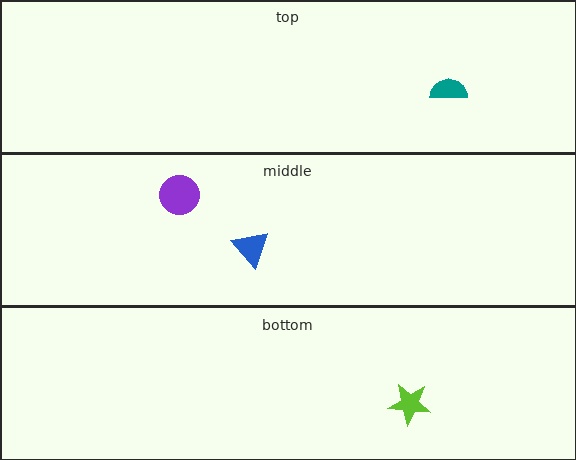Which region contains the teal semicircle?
The top region.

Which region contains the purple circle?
The middle region.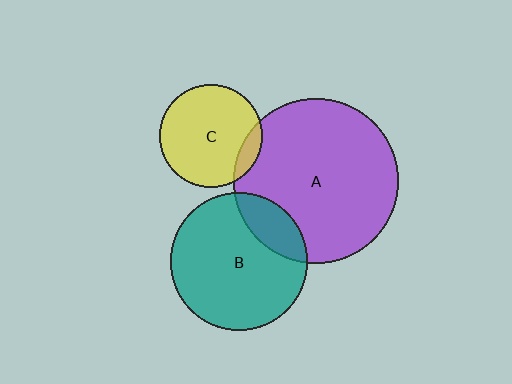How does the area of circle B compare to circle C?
Approximately 1.8 times.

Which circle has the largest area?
Circle A (purple).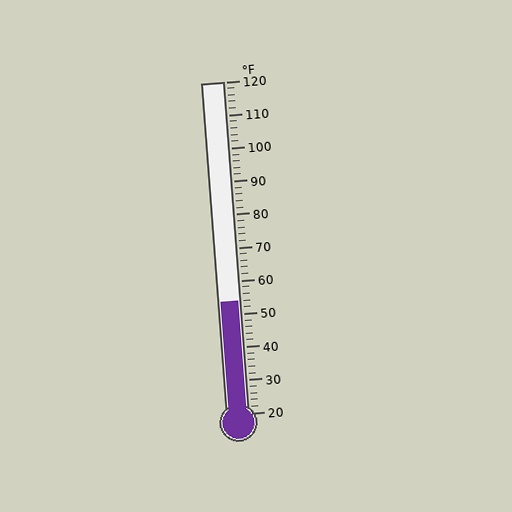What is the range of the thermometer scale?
The thermometer scale ranges from 20°F to 120°F.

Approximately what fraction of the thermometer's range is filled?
The thermometer is filled to approximately 35% of its range.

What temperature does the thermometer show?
The thermometer shows approximately 54°F.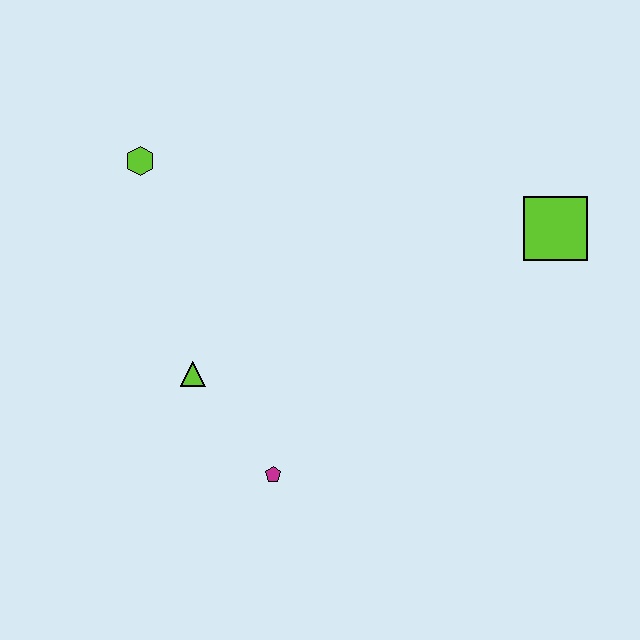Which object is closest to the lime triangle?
The magenta pentagon is closest to the lime triangle.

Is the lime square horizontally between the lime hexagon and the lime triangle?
No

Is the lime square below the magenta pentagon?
No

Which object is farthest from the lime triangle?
The lime square is farthest from the lime triangle.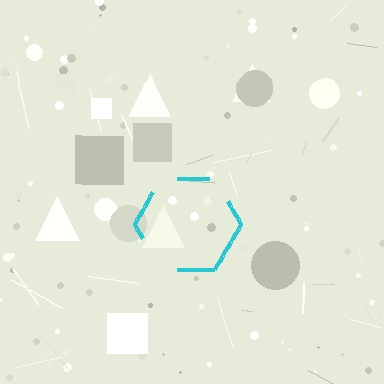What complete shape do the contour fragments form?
The contour fragments form a hexagon.